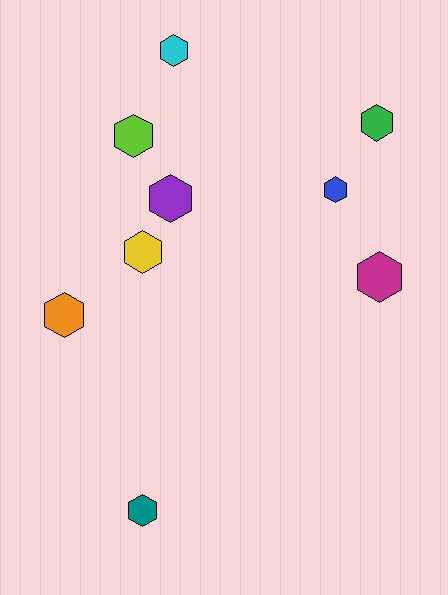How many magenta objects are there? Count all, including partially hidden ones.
There is 1 magenta object.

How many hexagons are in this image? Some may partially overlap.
There are 9 hexagons.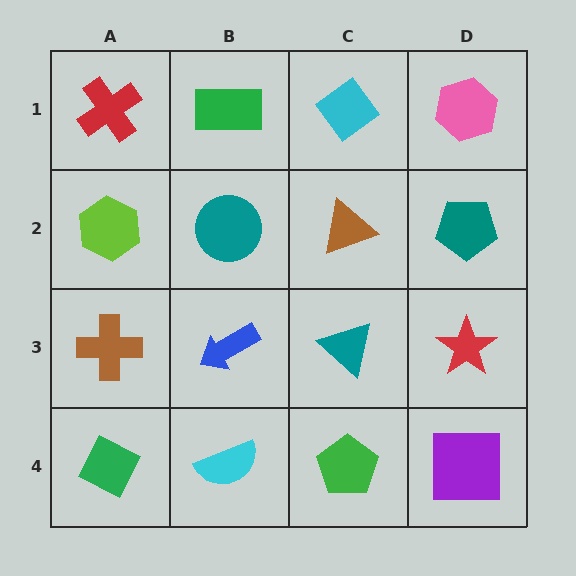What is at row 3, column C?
A teal triangle.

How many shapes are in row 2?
4 shapes.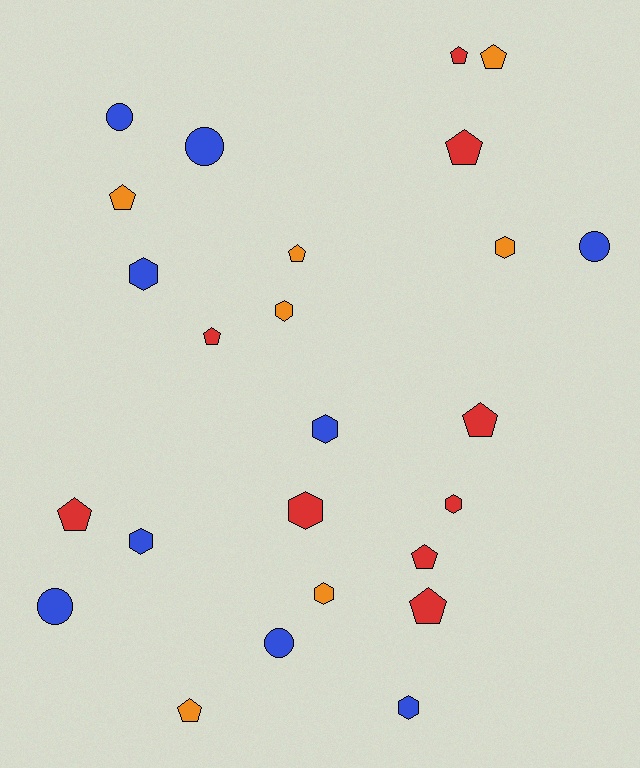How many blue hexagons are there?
There are 4 blue hexagons.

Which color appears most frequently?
Blue, with 9 objects.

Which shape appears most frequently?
Pentagon, with 11 objects.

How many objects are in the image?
There are 25 objects.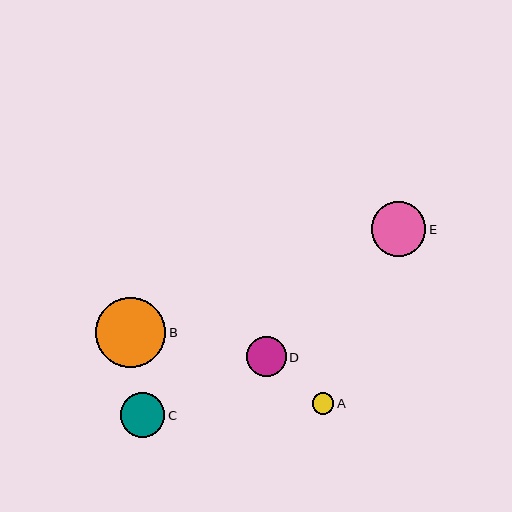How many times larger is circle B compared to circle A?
Circle B is approximately 3.2 times the size of circle A.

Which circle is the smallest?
Circle A is the smallest with a size of approximately 22 pixels.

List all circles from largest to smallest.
From largest to smallest: B, E, C, D, A.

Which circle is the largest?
Circle B is the largest with a size of approximately 70 pixels.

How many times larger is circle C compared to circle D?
Circle C is approximately 1.1 times the size of circle D.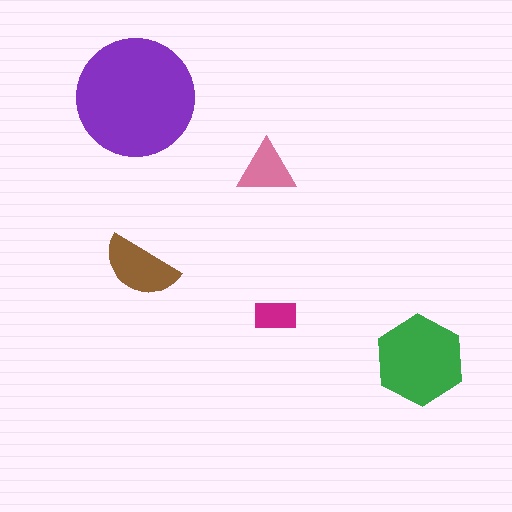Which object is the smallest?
The magenta rectangle.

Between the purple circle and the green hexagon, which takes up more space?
The purple circle.